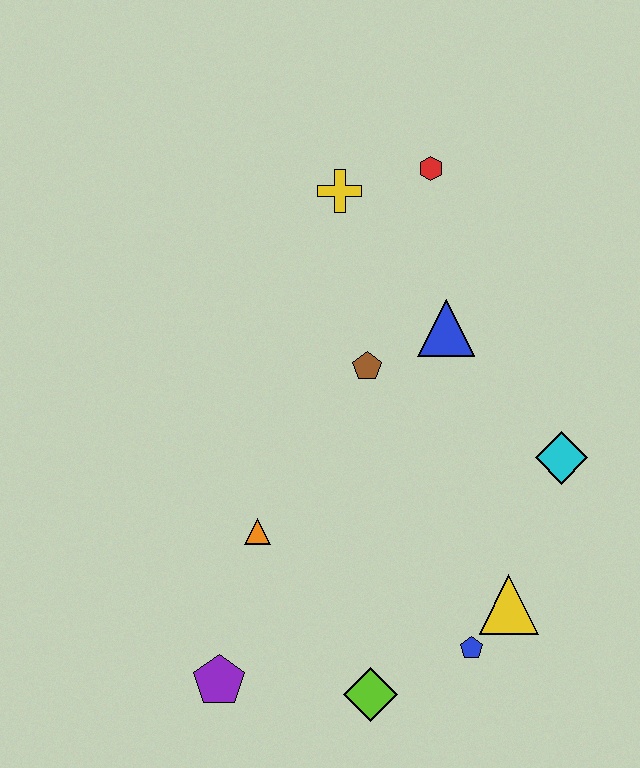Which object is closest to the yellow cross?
The red hexagon is closest to the yellow cross.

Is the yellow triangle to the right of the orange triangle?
Yes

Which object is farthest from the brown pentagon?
The purple pentagon is farthest from the brown pentagon.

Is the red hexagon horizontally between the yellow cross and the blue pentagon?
Yes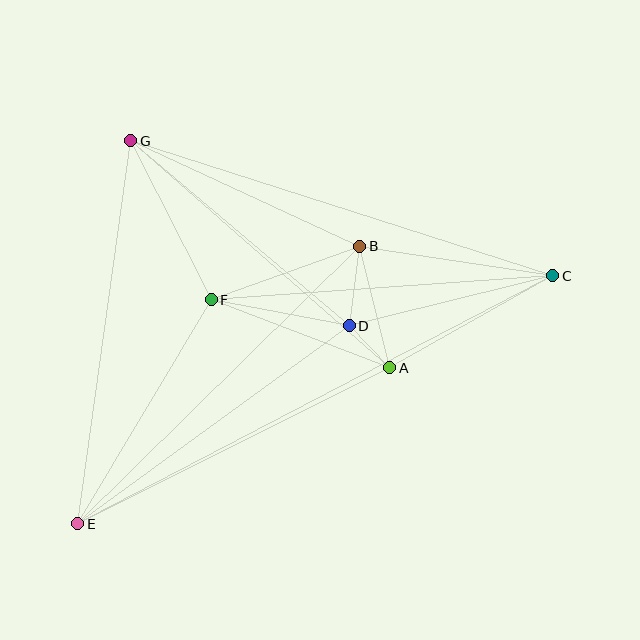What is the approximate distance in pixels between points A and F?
The distance between A and F is approximately 191 pixels.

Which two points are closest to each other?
Points A and D are closest to each other.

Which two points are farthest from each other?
Points C and E are farthest from each other.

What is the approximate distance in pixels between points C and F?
The distance between C and F is approximately 342 pixels.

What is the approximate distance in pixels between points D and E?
The distance between D and E is approximately 336 pixels.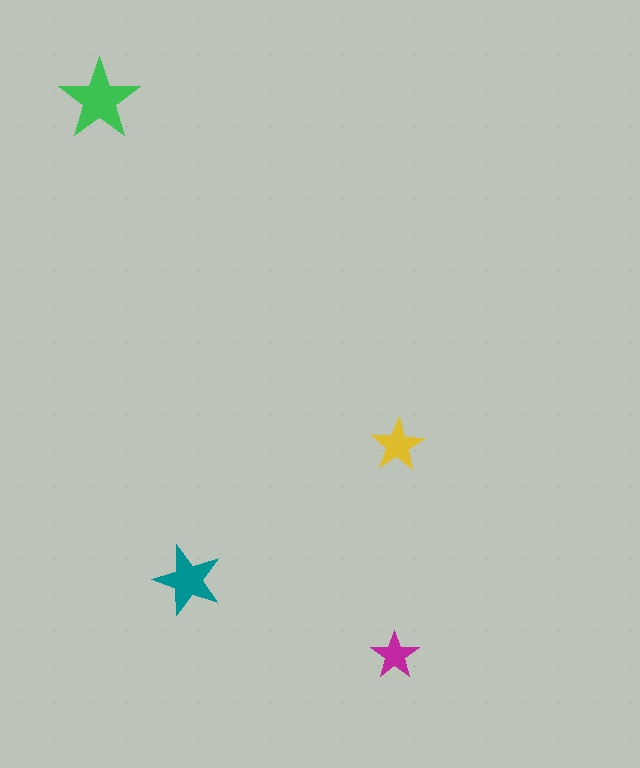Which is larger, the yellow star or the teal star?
The teal one.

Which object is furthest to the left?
The green star is leftmost.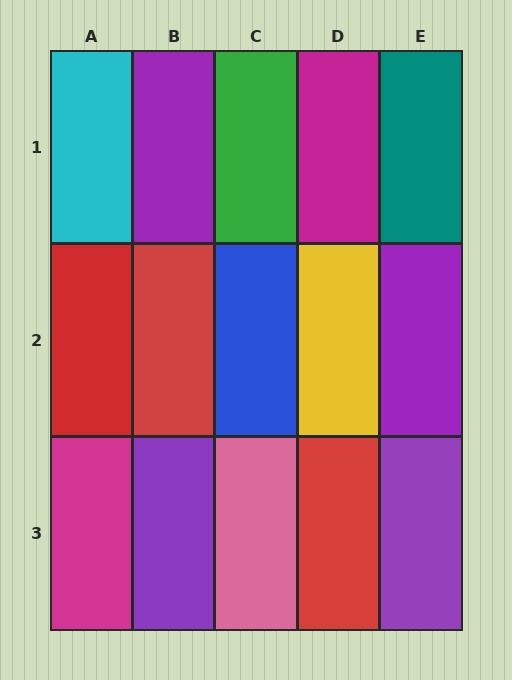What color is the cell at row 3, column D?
Red.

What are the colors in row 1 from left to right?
Cyan, purple, green, magenta, teal.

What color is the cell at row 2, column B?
Red.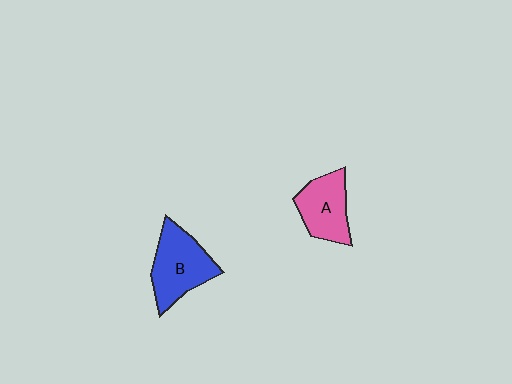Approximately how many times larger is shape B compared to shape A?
Approximately 1.2 times.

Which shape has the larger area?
Shape B (blue).